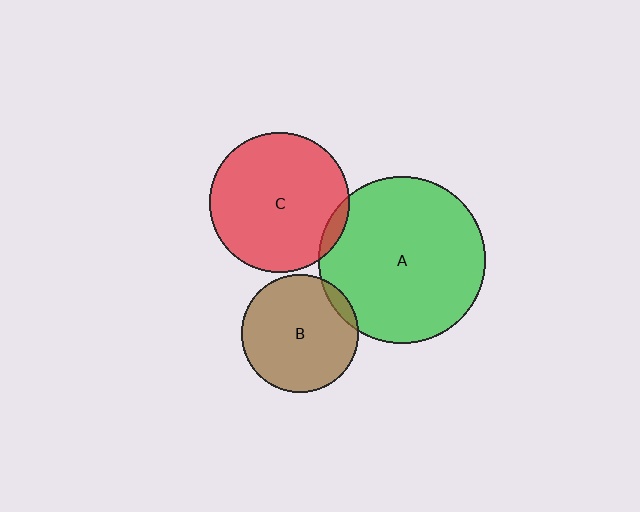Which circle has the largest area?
Circle A (green).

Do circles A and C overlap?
Yes.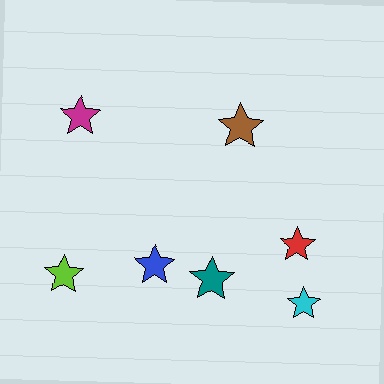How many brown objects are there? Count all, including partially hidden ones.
There is 1 brown object.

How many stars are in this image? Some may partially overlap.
There are 7 stars.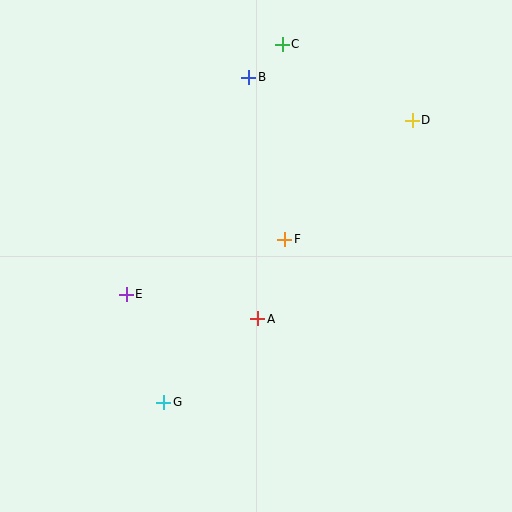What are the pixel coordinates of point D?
Point D is at (412, 120).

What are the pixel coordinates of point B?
Point B is at (249, 77).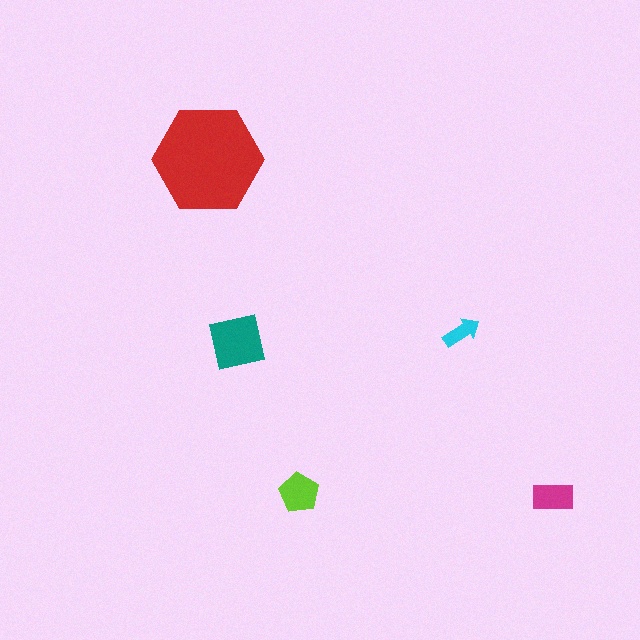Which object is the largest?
The red hexagon.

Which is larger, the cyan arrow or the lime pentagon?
The lime pentagon.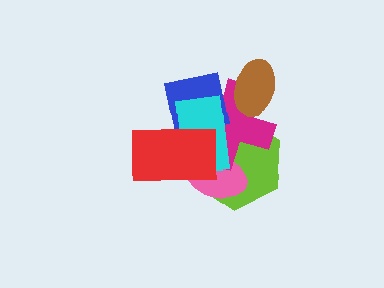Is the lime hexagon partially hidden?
Yes, it is partially covered by another shape.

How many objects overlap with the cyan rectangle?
5 objects overlap with the cyan rectangle.